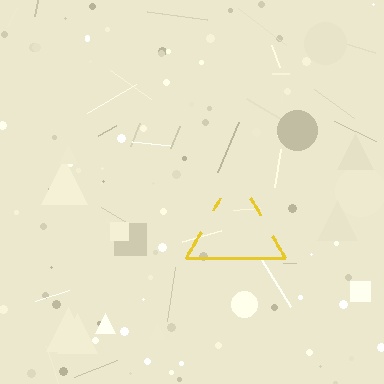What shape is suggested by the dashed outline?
The dashed outline suggests a triangle.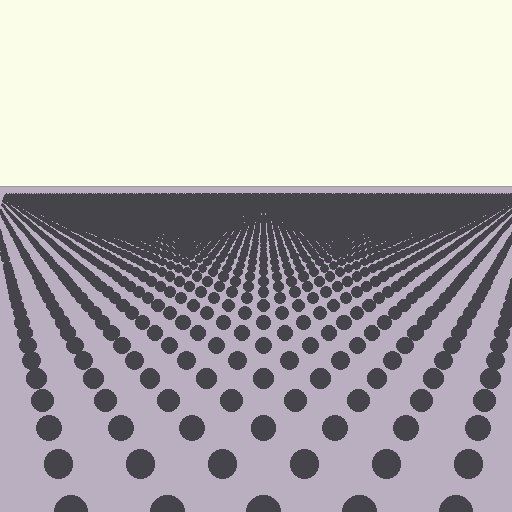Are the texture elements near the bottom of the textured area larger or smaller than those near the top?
Larger. Near the bottom, elements are closer to the viewer and appear at a bigger on-screen size.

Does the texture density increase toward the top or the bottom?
Density increases toward the top.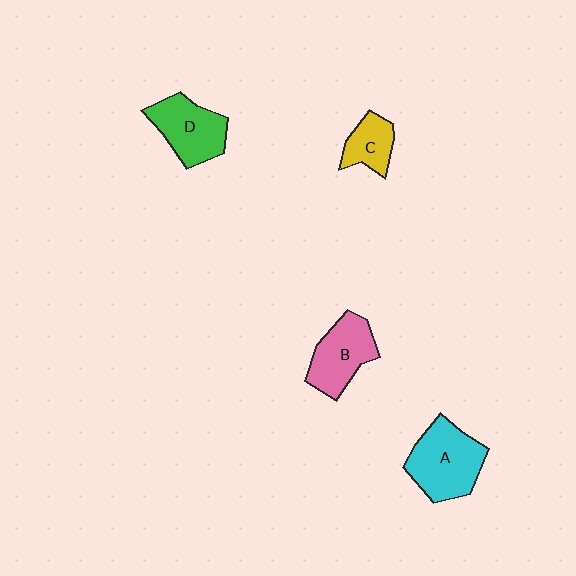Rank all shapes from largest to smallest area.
From largest to smallest: A (cyan), D (green), B (pink), C (yellow).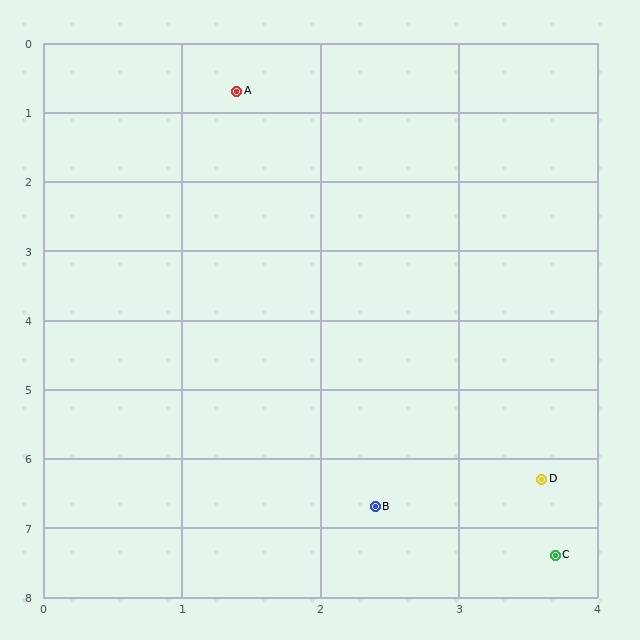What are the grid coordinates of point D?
Point D is at approximately (3.6, 6.3).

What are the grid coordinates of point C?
Point C is at approximately (3.7, 7.4).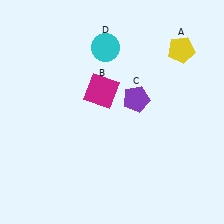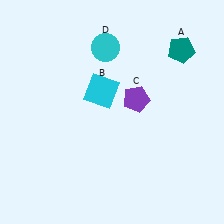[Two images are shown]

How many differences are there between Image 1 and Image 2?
There are 2 differences between the two images.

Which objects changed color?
A changed from yellow to teal. B changed from magenta to cyan.